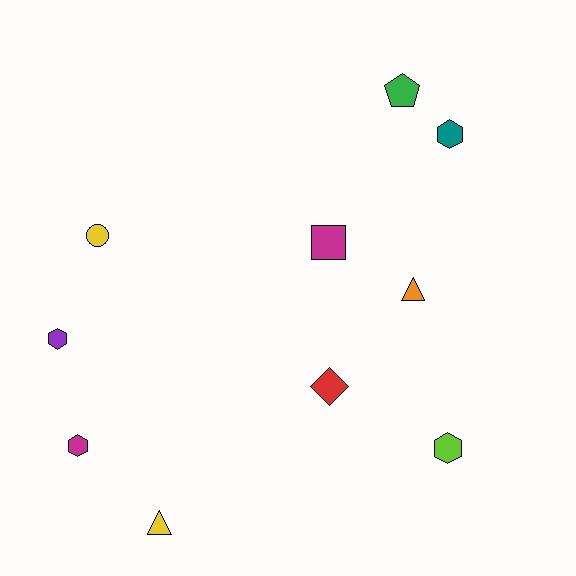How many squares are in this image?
There is 1 square.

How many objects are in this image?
There are 10 objects.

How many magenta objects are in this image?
There are 2 magenta objects.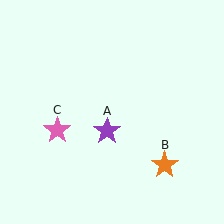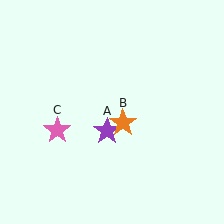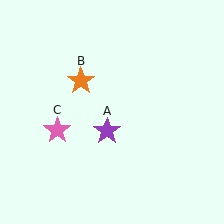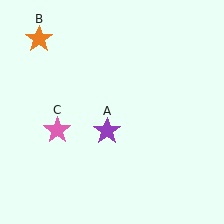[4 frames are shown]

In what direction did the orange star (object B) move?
The orange star (object B) moved up and to the left.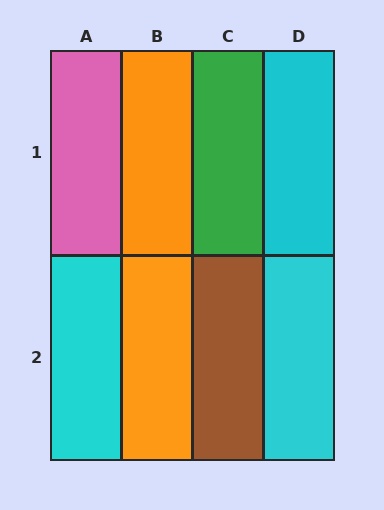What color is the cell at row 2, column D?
Cyan.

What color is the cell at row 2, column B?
Orange.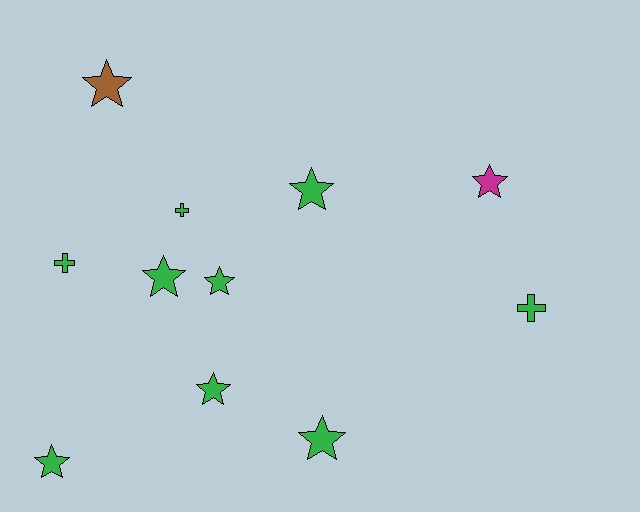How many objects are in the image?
There are 11 objects.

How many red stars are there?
There are no red stars.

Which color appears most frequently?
Green, with 9 objects.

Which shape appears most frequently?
Star, with 8 objects.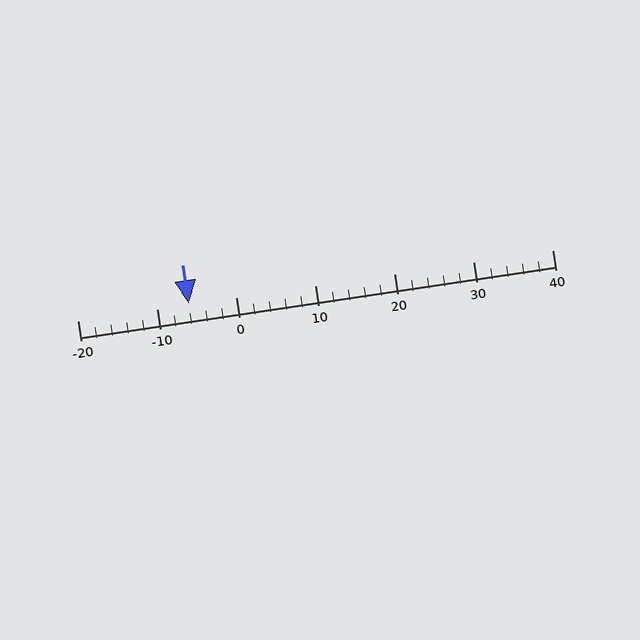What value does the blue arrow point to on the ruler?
The blue arrow points to approximately -6.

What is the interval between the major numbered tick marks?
The major tick marks are spaced 10 units apart.